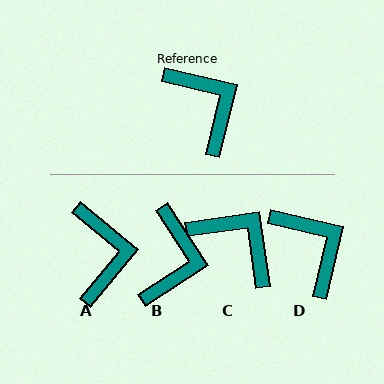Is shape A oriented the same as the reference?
No, it is off by about 26 degrees.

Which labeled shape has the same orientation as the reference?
D.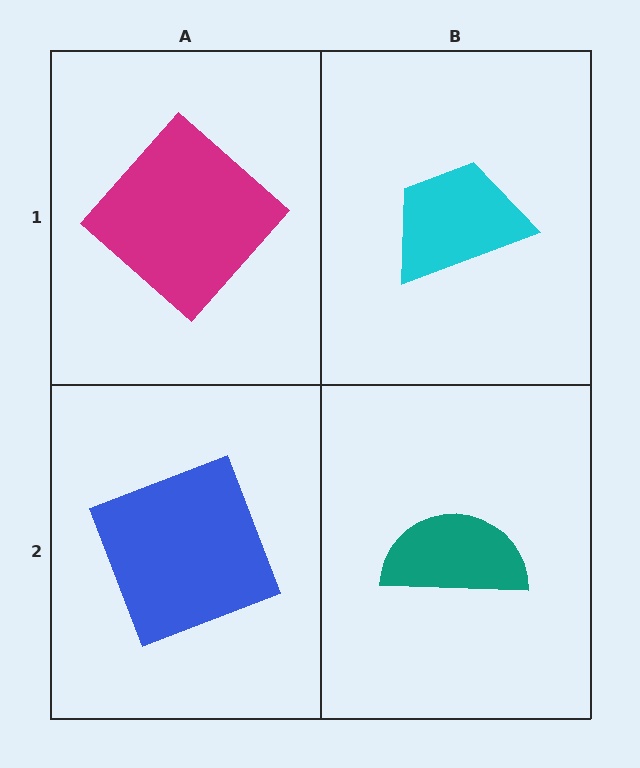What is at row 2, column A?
A blue square.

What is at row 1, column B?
A cyan trapezoid.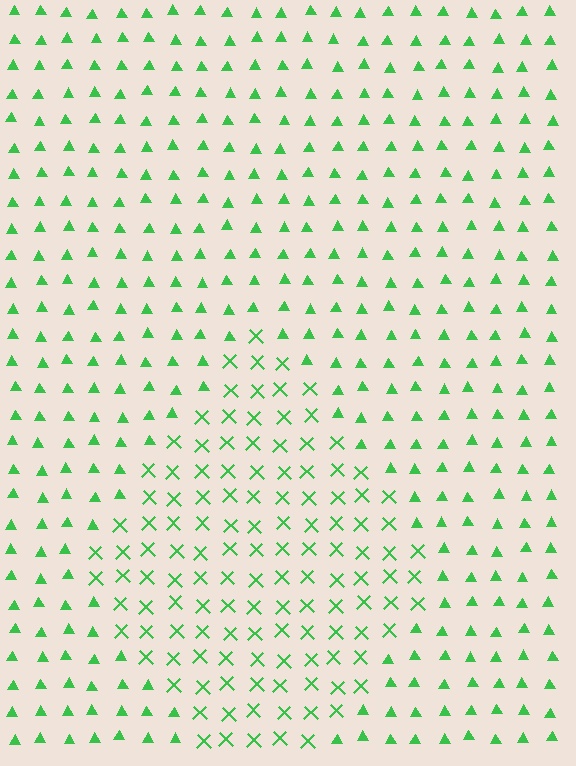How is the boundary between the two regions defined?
The boundary is defined by a change in element shape: X marks inside vs. triangles outside. All elements share the same color and spacing.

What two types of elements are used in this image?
The image uses X marks inside the diamond region and triangles outside it.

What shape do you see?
I see a diamond.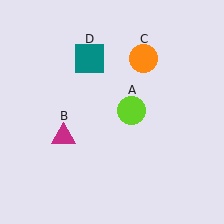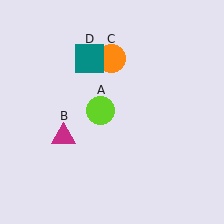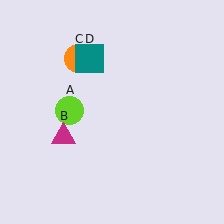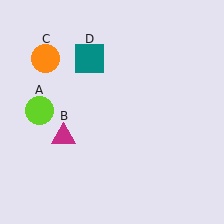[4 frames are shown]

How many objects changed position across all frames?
2 objects changed position: lime circle (object A), orange circle (object C).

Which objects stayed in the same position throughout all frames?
Magenta triangle (object B) and teal square (object D) remained stationary.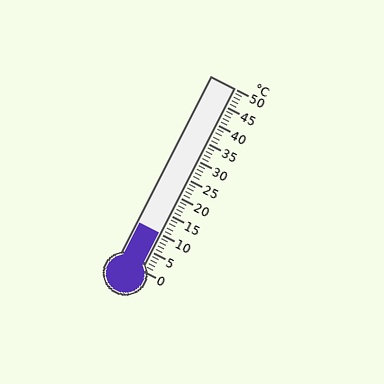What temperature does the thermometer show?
The thermometer shows approximately 10°C.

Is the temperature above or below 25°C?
The temperature is below 25°C.